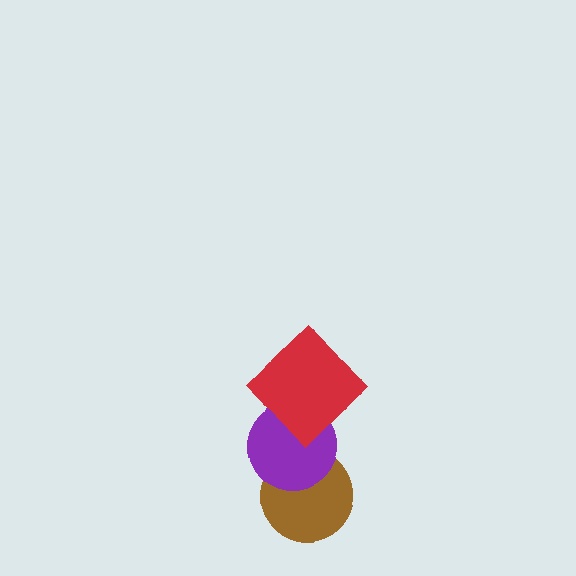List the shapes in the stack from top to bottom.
From top to bottom: the red diamond, the purple circle, the brown circle.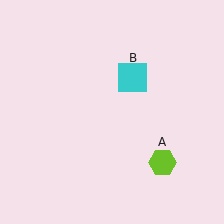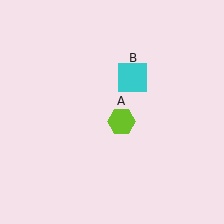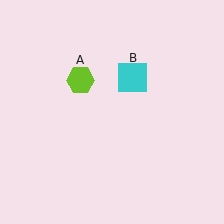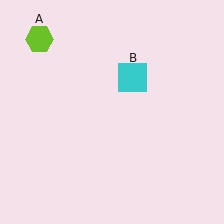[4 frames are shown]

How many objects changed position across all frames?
1 object changed position: lime hexagon (object A).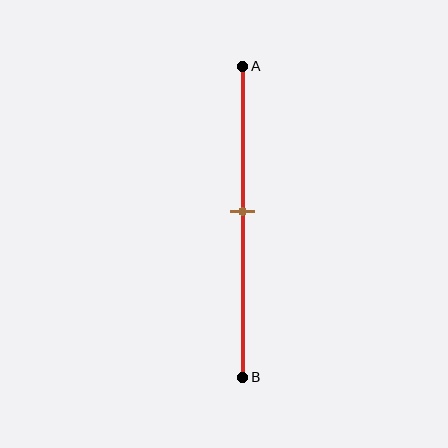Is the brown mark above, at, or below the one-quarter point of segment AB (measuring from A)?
The brown mark is below the one-quarter point of segment AB.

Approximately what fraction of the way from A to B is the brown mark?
The brown mark is approximately 45% of the way from A to B.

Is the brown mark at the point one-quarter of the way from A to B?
No, the mark is at about 45% from A, not at the 25% one-quarter point.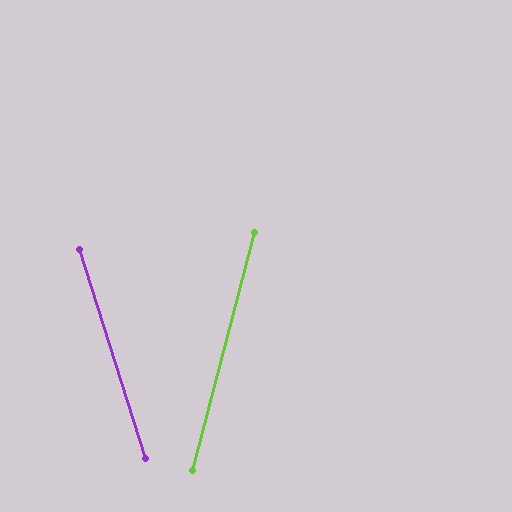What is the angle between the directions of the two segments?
Approximately 32 degrees.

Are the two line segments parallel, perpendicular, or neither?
Neither parallel nor perpendicular — they differ by about 32°.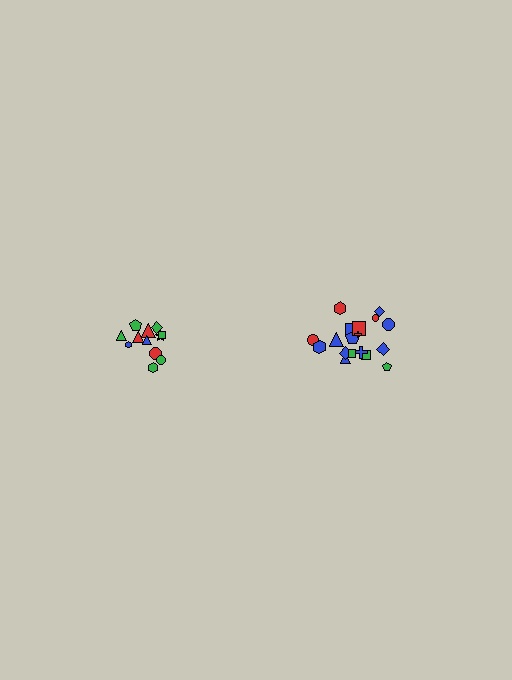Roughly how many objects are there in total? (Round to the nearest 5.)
Roughly 30 objects in total.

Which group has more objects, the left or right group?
The right group.